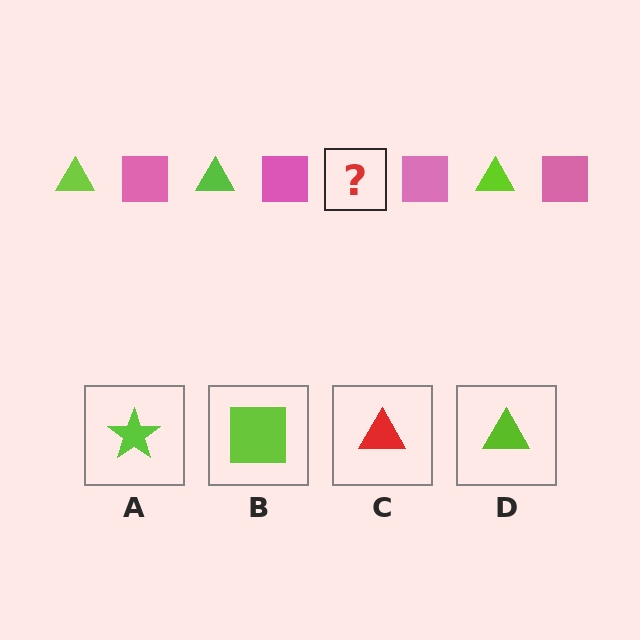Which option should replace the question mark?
Option D.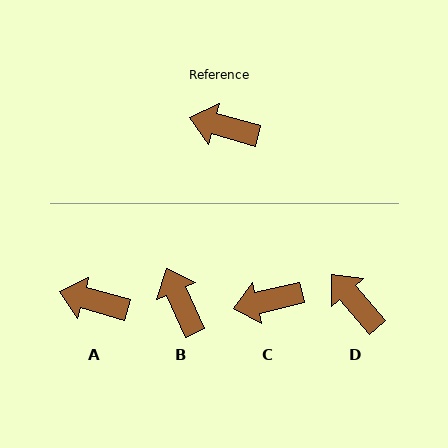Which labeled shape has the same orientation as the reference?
A.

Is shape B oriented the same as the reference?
No, it is off by about 51 degrees.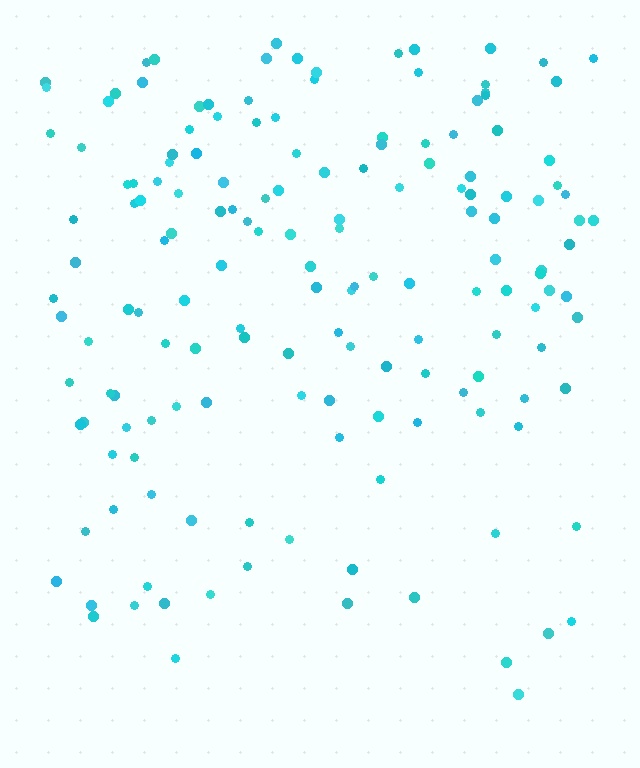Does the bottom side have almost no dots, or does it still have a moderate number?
Still a moderate number, just noticeably fewer than the top.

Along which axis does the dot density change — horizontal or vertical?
Vertical.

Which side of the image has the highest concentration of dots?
The top.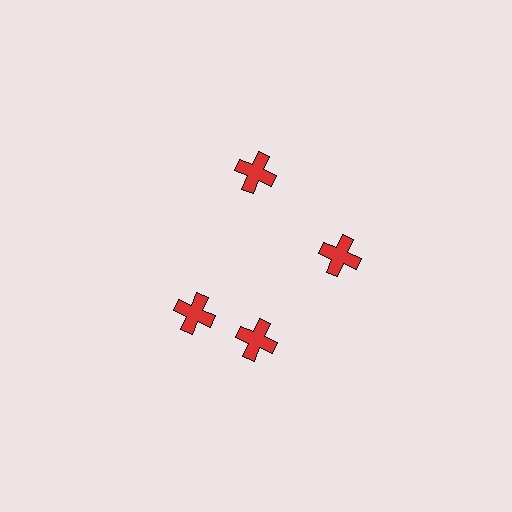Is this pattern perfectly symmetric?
No. The 4 red crosses are arranged in a ring, but one element near the 9 o'clock position is rotated out of alignment along the ring, breaking the 4-fold rotational symmetry.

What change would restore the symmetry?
The symmetry would be restored by rotating it back into even spacing with its neighbors so that all 4 crosses sit at equal angles and equal distance from the center.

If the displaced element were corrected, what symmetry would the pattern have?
It would have 4-fold rotational symmetry — the pattern would map onto itself every 90 degrees.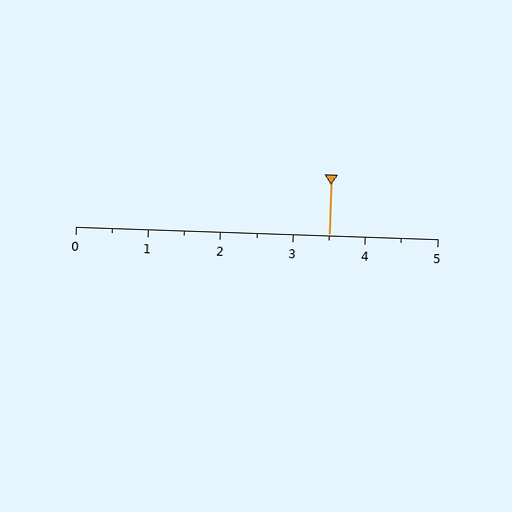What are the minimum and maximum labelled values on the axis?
The axis runs from 0 to 5.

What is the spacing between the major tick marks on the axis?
The major ticks are spaced 1 apart.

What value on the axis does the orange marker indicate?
The marker indicates approximately 3.5.